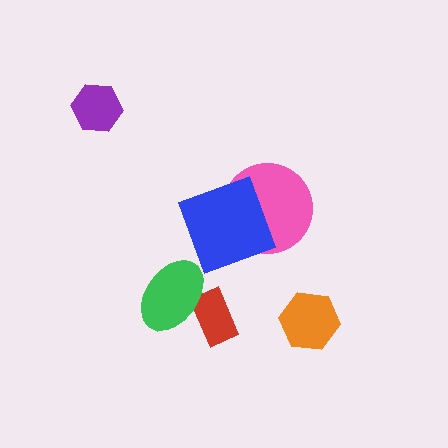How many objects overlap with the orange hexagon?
0 objects overlap with the orange hexagon.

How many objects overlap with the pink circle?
1 object overlaps with the pink circle.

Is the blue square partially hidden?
No, no other shape covers it.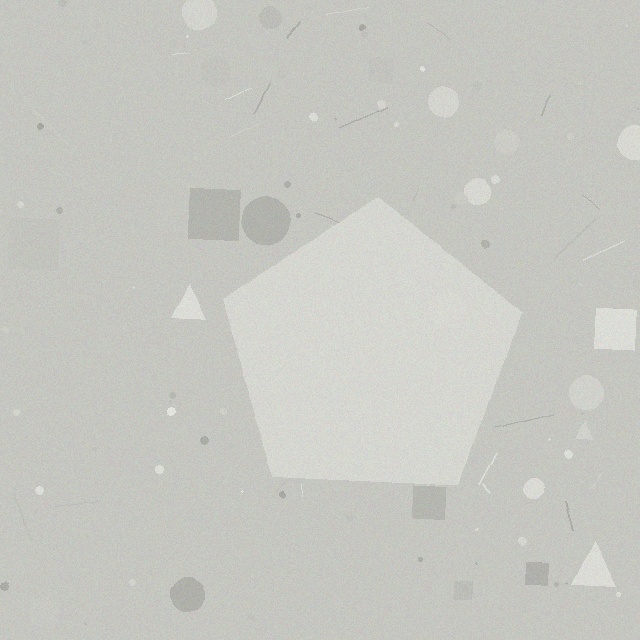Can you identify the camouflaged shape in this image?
The camouflaged shape is a pentagon.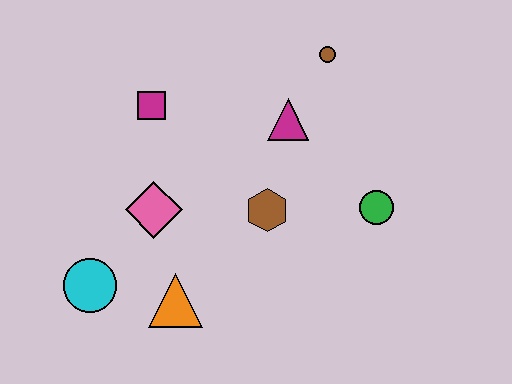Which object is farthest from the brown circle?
The cyan circle is farthest from the brown circle.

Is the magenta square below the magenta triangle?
No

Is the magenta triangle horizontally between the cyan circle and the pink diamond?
No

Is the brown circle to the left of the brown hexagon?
No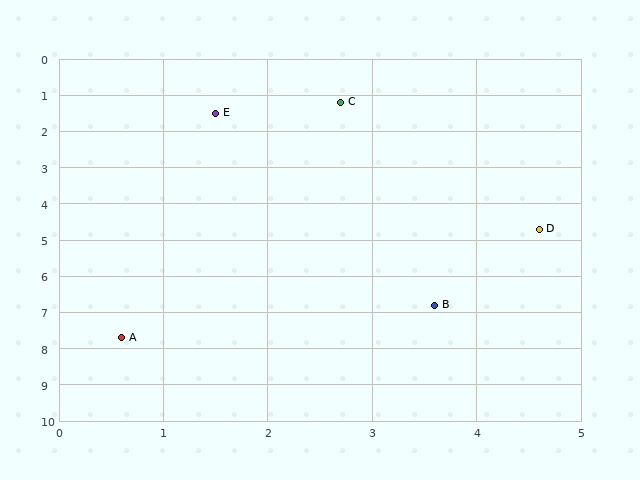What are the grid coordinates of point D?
Point D is at approximately (4.6, 4.7).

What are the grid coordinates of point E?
Point E is at approximately (1.5, 1.5).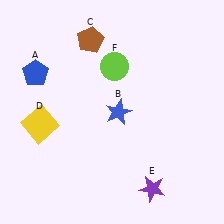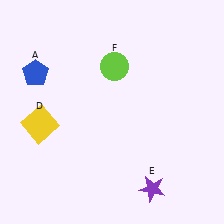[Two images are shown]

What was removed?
The brown pentagon (C), the blue star (B) were removed in Image 2.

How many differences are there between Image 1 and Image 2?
There are 2 differences between the two images.